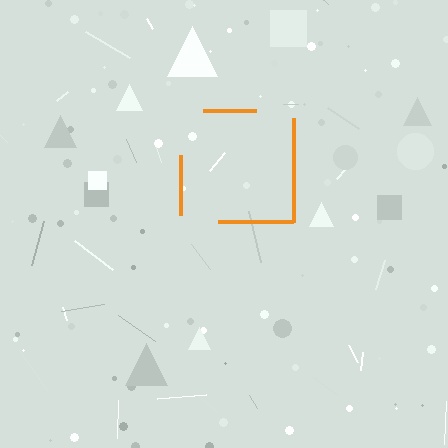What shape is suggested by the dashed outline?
The dashed outline suggests a square.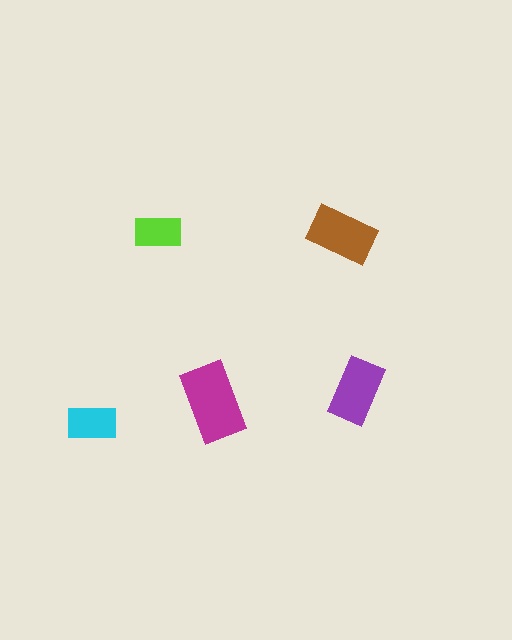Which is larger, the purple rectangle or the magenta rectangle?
The magenta one.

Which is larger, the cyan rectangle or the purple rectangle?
The purple one.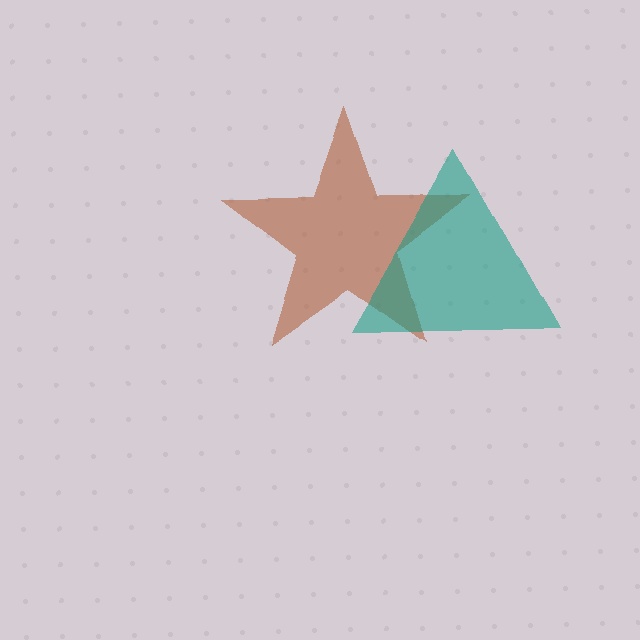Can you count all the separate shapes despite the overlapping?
Yes, there are 2 separate shapes.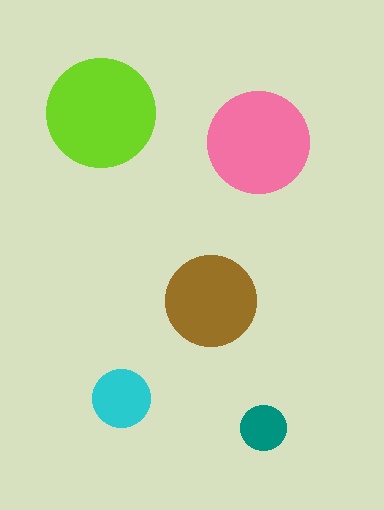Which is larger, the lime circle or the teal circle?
The lime one.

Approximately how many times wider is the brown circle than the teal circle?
About 2 times wider.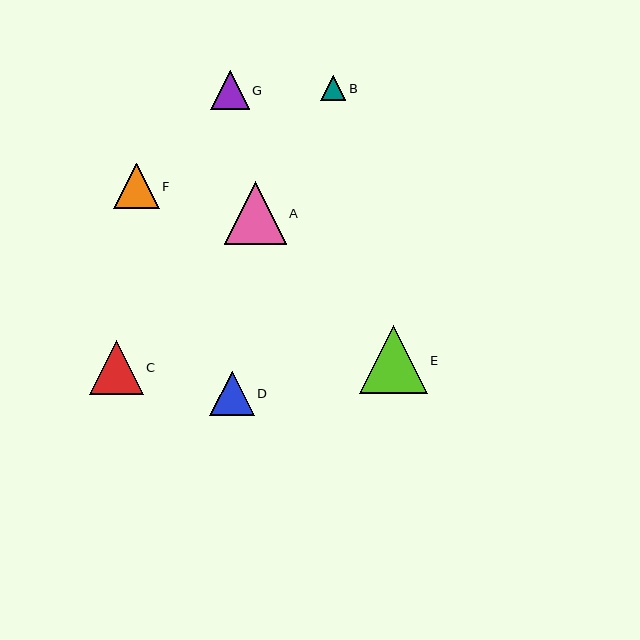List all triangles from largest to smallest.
From largest to smallest: E, A, C, F, D, G, B.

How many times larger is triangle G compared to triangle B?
Triangle G is approximately 1.5 times the size of triangle B.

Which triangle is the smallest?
Triangle B is the smallest with a size of approximately 25 pixels.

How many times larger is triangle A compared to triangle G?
Triangle A is approximately 1.6 times the size of triangle G.